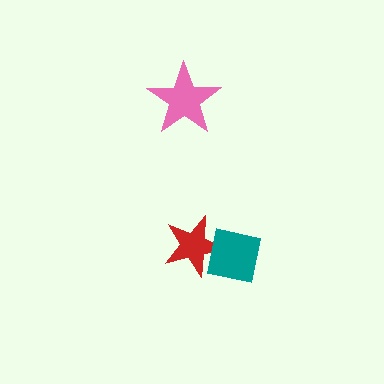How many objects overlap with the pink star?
0 objects overlap with the pink star.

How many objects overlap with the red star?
1 object overlaps with the red star.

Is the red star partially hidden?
Yes, it is partially covered by another shape.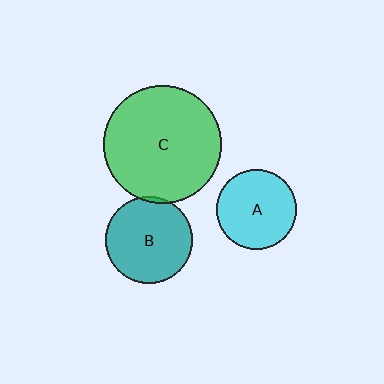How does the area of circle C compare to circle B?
Approximately 1.9 times.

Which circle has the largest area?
Circle C (green).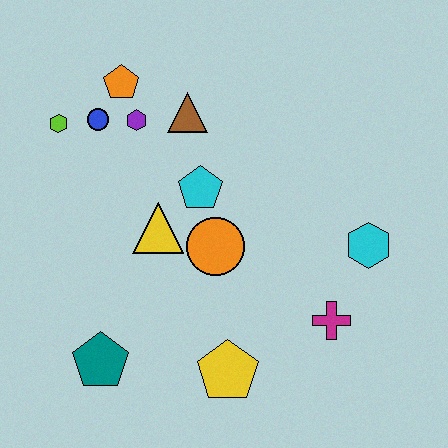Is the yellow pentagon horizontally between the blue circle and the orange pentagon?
No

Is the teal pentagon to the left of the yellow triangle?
Yes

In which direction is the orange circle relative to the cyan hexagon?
The orange circle is to the left of the cyan hexagon.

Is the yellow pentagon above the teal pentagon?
No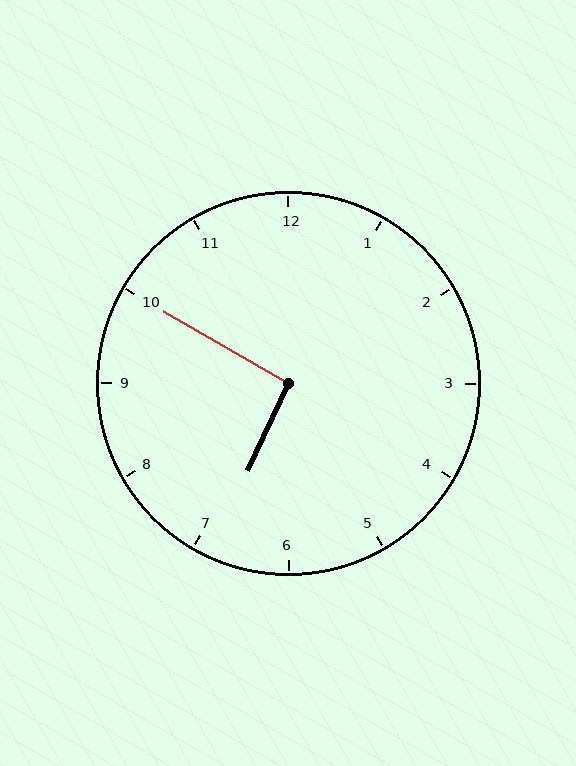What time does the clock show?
6:50.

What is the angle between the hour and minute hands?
Approximately 95 degrees.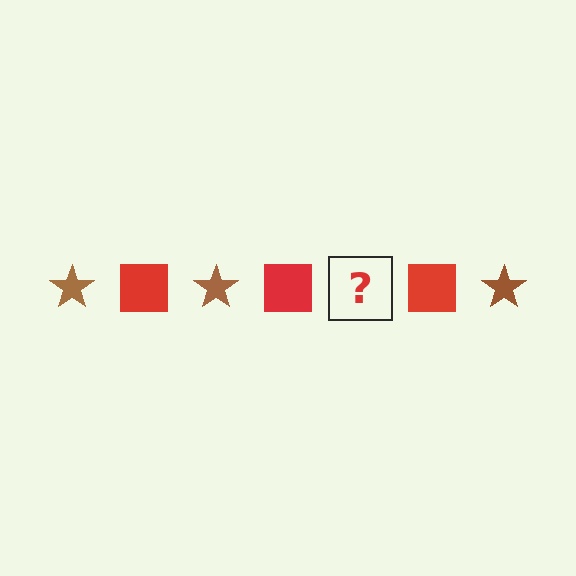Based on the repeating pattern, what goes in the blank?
The blank should be a brown star.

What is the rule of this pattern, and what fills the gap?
The rule is that the pattern alternates between brown star and red square. The gap should be filled with a brown star.